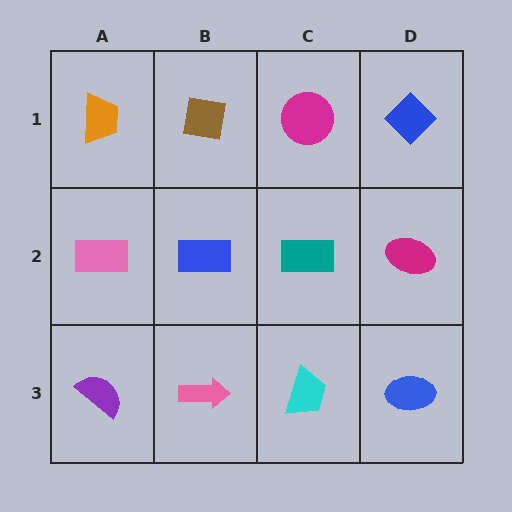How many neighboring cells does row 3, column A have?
2.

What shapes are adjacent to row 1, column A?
A pink rectangle (row 2, column A), a brown square (row 1, column B).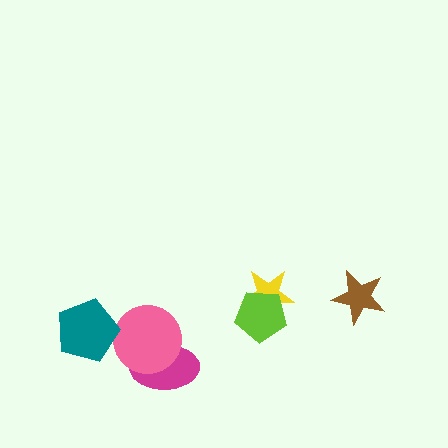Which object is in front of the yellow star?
The lime pentagon is in front of the yellow star.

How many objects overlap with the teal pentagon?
0 objects overlap with the teal pentagon.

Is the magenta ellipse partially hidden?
Yes, it is partially covered by another shape.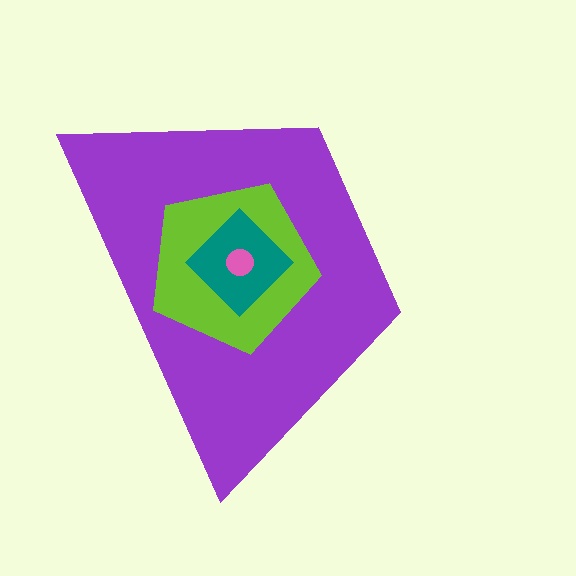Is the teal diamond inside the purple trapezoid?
Yes.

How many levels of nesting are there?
4.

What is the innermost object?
The pink circle.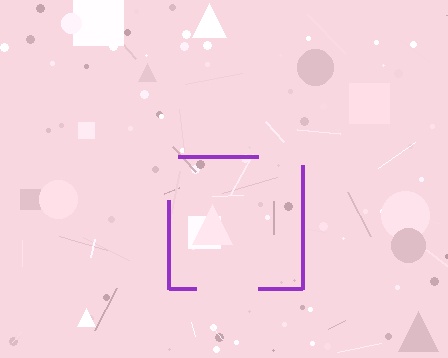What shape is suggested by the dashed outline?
The dashed outline suggests a square.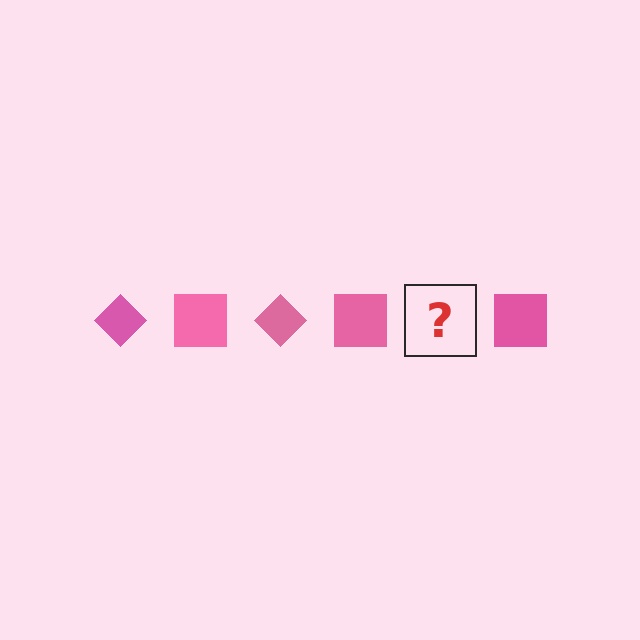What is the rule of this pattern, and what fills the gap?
The rule is that the pattern cycles through diamond, square shapes in pink. The gap should be filled with a pink diamond.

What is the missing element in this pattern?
The missing element is a pink diamond.